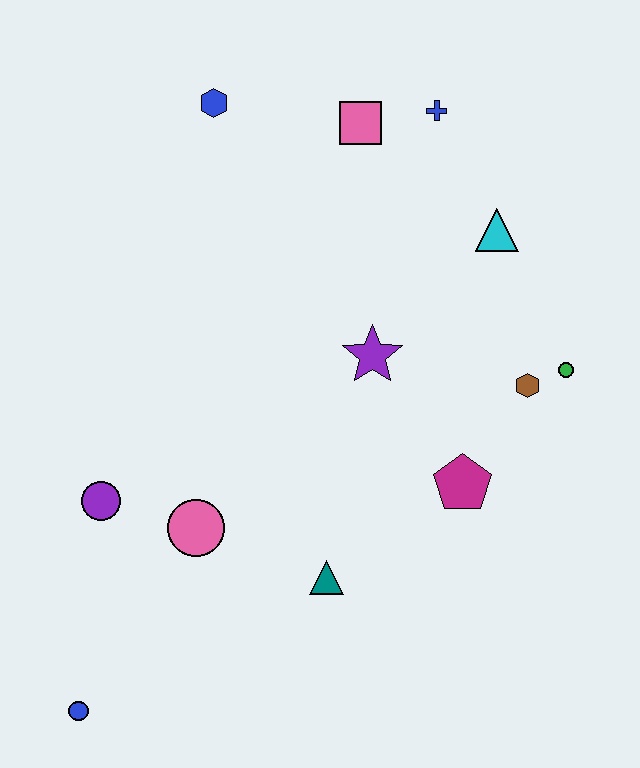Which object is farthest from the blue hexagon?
The blue circle is farthest from the blue hexagon.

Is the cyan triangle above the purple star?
Yes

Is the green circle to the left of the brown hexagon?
No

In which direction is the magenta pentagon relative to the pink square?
The magenta pentagon is below the pink square.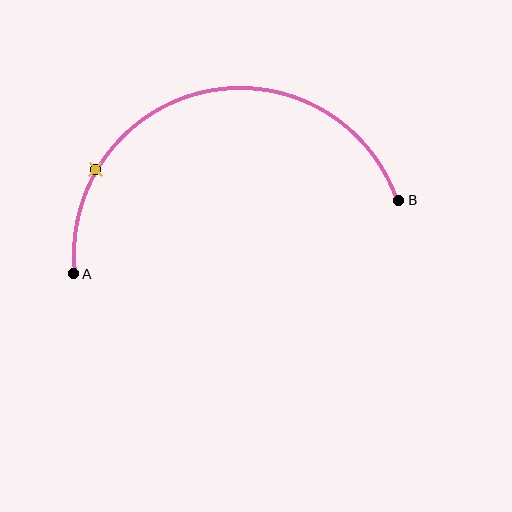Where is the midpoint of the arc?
The arc midpoint is the point on the curve farthest from the straight line joining A and B. It sits above that line.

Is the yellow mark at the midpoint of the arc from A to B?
No. The yellow mark lies on the arc but is closer to endpoint A. The arc midpoint would be at the point on the curve equidistant along the arc from both A and B.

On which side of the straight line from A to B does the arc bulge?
The arc bulges above the straight line connecting A and B.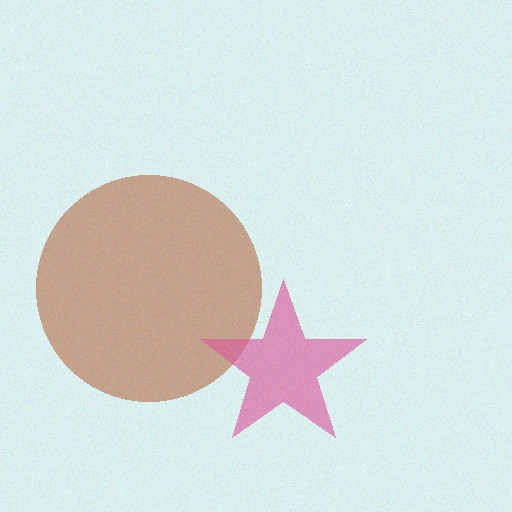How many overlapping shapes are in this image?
There are 2 overlapping shapes in the image.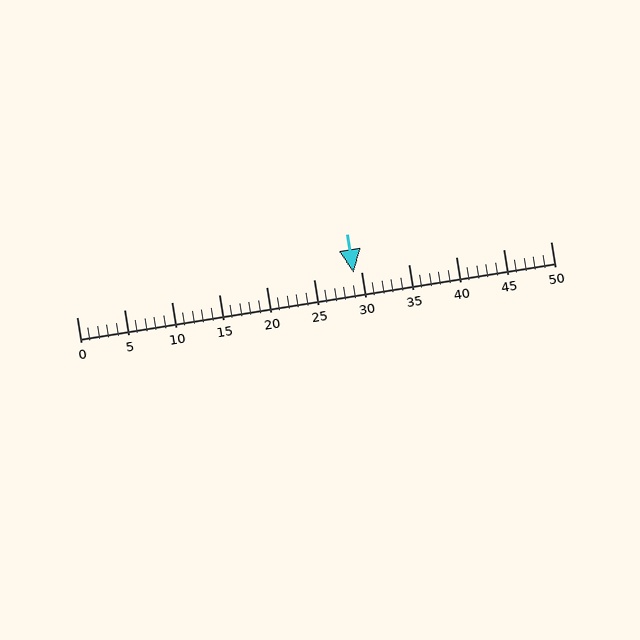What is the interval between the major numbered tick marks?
The major tick marks are spaced 5 units apart.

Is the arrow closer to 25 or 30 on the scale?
The arrow is closer to 30.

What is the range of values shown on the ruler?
The ruler shows values from 0 to 50.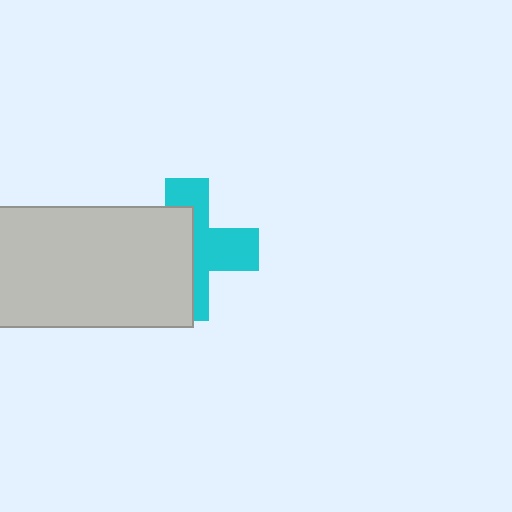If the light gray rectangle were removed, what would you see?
You would see the complete cyan cross.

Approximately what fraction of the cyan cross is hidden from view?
Roughly 51% of the cyan cross is hidden behind the light gray rectangle.